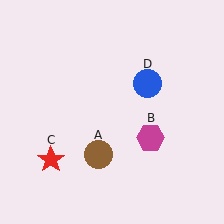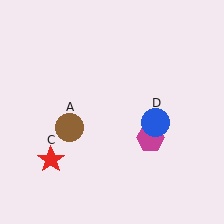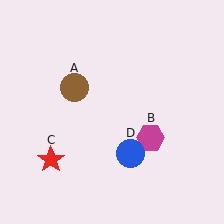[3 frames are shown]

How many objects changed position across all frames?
2 objects changed position: brown circle (object A), blue circle (object D).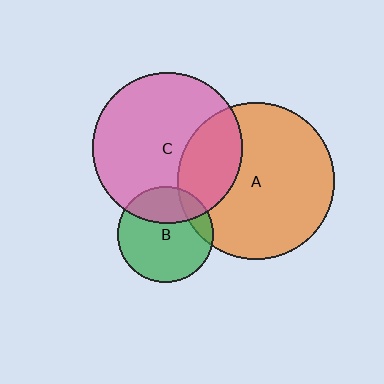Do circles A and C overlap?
Yes.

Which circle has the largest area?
Circle A (orange).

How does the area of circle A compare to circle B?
Approximately 2.6 times.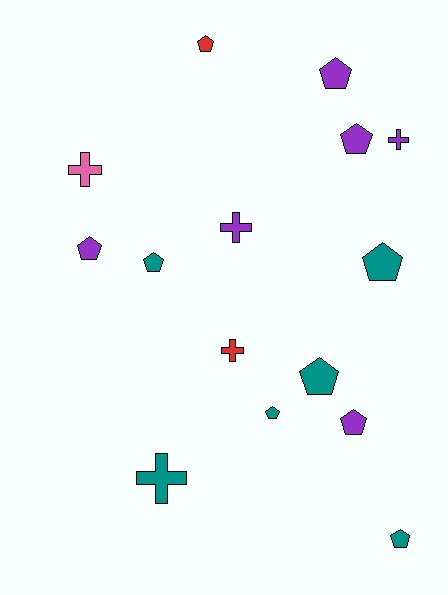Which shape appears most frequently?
Pentagon, with 10 objects.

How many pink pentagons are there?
There are no pink pentagons.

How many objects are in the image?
There are 15 objects.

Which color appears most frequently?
Purple, with 6 objects.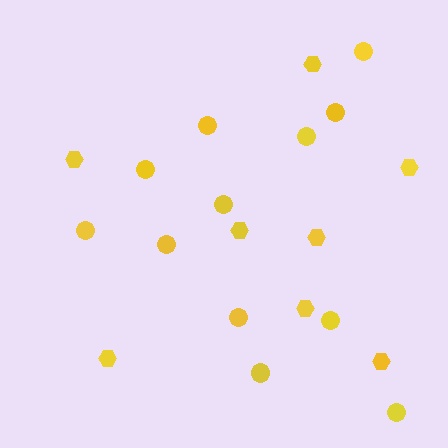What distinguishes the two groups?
There are 2 groups: one group of hexagons (8) and one group of circles (12).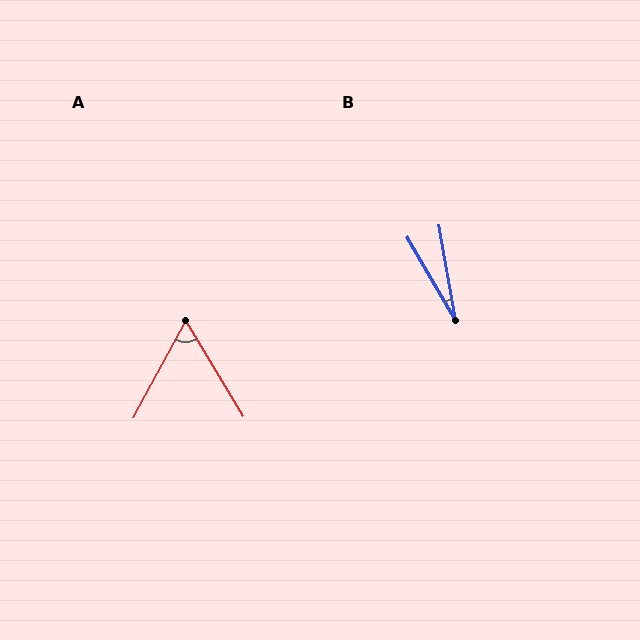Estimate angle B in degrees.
Approximately 21 degrees.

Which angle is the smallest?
B, at approximately 21 degrees.